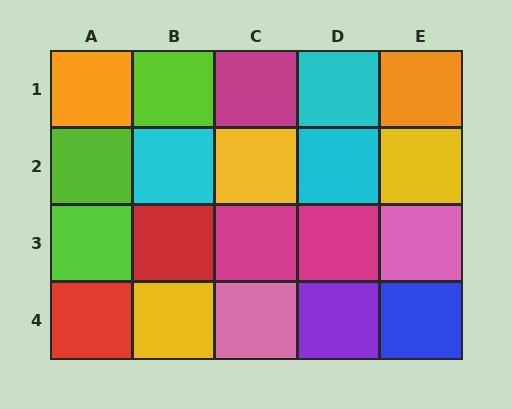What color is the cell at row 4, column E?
Blue.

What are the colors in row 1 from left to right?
Orange, lime, magenta, cyan, orange.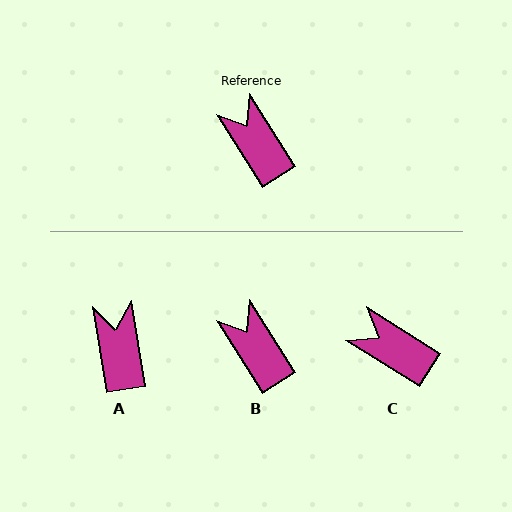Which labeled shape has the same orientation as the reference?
B.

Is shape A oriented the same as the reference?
No, it is off by about 23 degrees.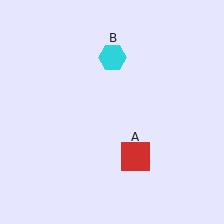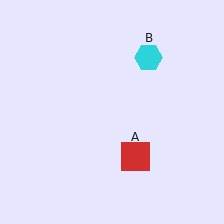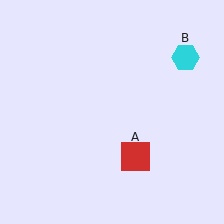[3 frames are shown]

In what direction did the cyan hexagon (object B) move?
The cyan hexagon (object B) moved right.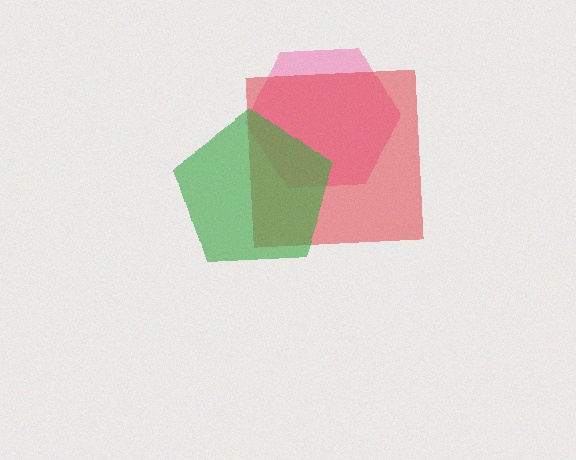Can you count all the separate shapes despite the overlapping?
Yes, there are 3 separate shapes.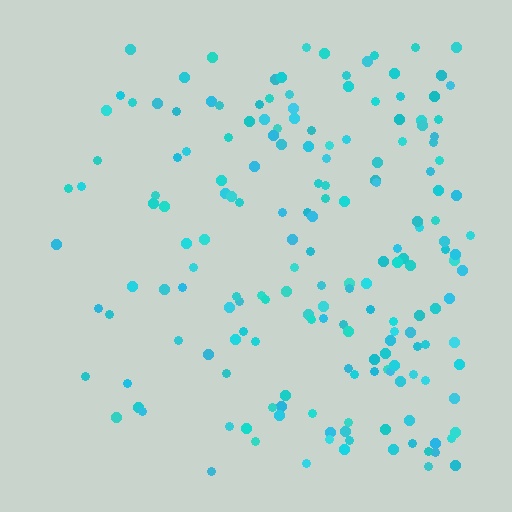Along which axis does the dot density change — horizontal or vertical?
Horizontal.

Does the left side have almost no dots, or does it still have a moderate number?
Still a moderate number, just noticeably fewer than the right.